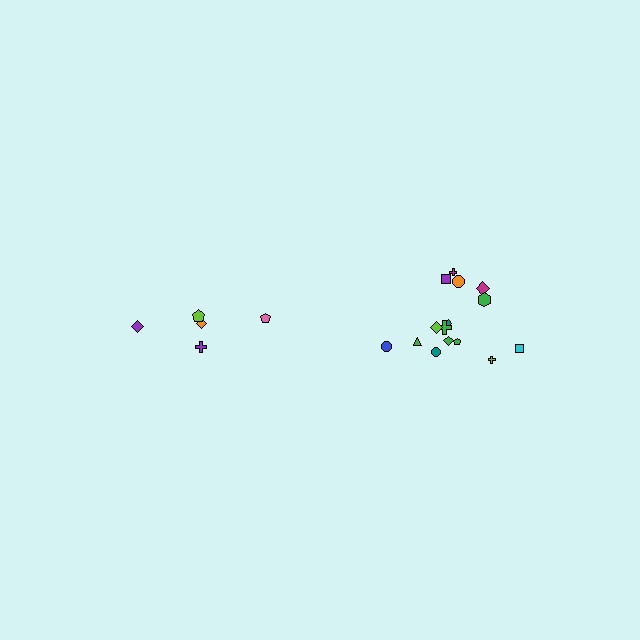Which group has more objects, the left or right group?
The right group.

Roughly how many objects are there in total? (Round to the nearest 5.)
Roughly 20 objects in total.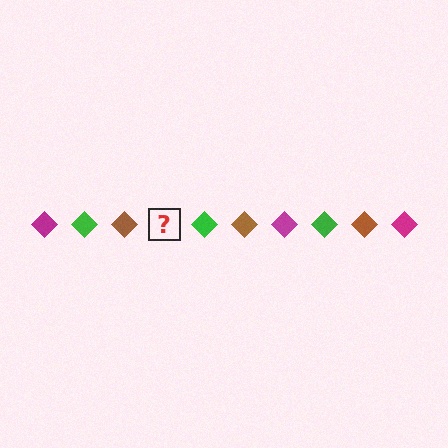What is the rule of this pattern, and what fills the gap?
The rule is that the pattern cycles through magenta, green, brown diamonds. The gap should be filled with a magenta diamond.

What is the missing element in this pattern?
The missing element is a magenta diamond.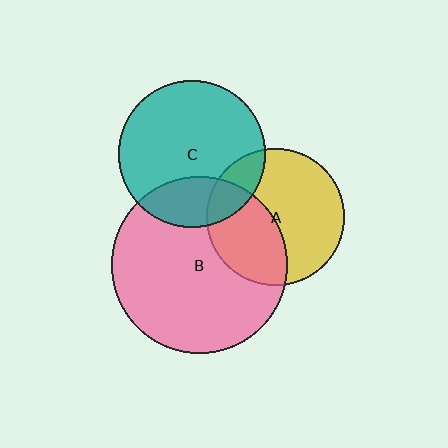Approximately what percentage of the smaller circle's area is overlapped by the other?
Approximately 15%.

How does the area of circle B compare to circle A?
Approximately 1.6 times.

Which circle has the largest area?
Circle B (pink).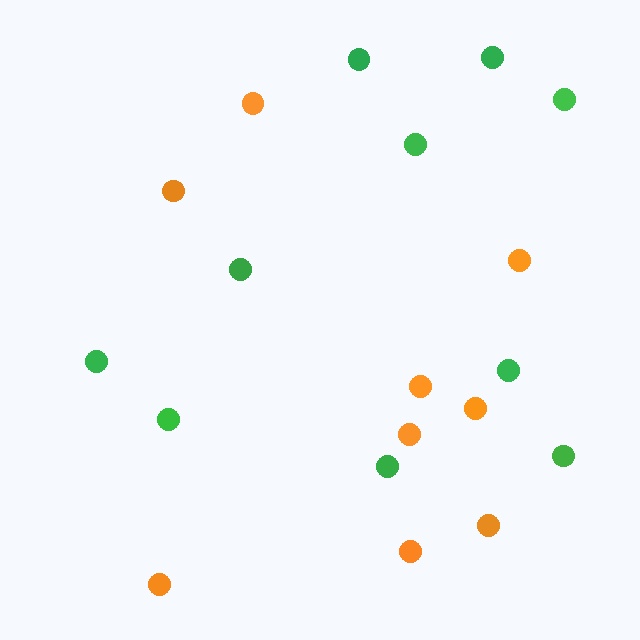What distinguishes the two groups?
There are 2 groups: one group of orange circles (9) and one group of green circles (10).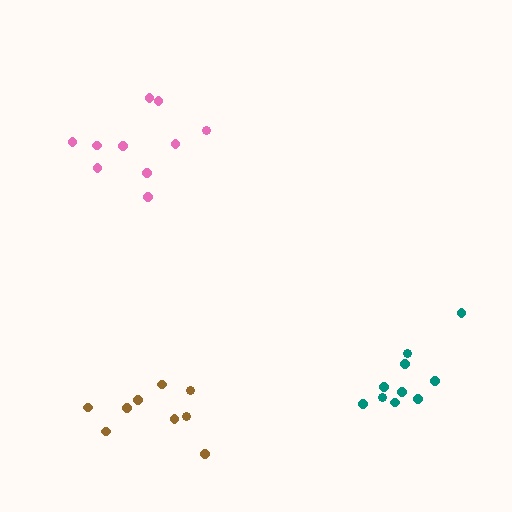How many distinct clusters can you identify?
There are 3 distinct clusters.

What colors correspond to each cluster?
The clusters are colored: brown, pink, teal.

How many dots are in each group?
Group 1: 9 dots, Group 2: 10 dots, Group 3: 10 dots (29 total).